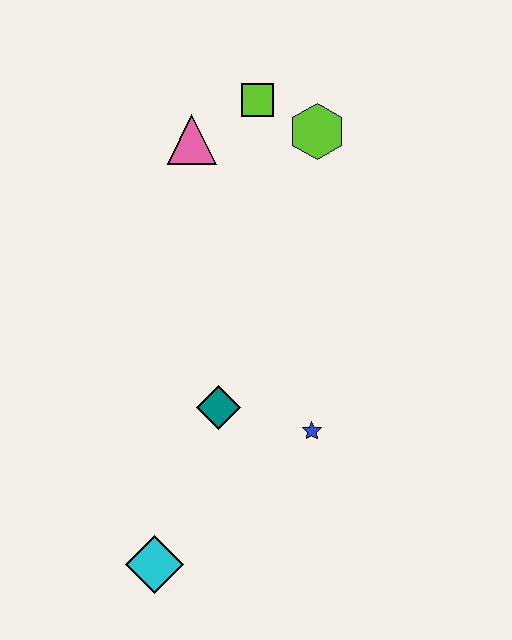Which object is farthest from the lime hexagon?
The cyan diamond is farthest from the lime hexagon.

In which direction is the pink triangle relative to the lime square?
The pink triangle is to the left of the lime square.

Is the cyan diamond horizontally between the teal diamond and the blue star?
No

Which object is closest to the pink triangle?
The lime square is closest to the pink triangle.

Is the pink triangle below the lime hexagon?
Yes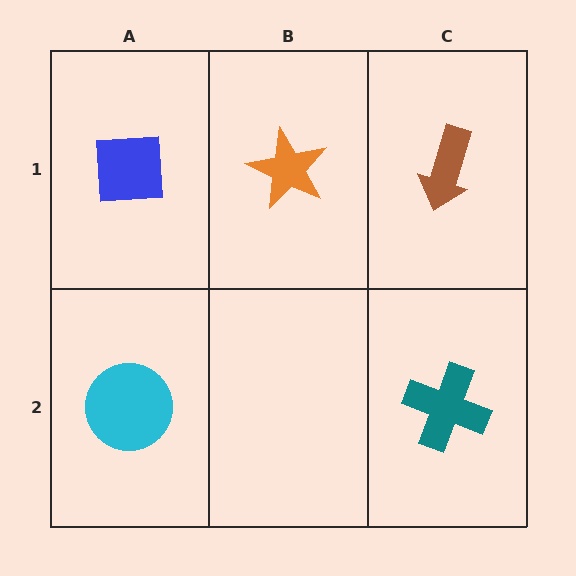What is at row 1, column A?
A blue square.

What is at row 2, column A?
A cyan circle.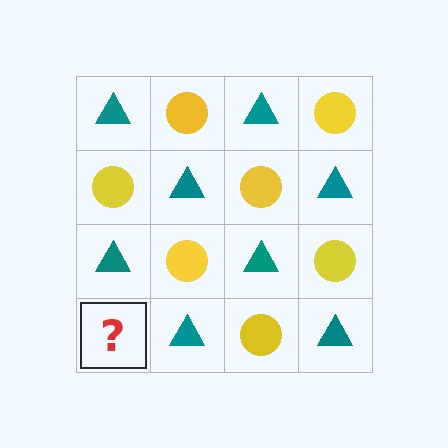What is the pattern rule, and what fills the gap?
The rule is that it alternates teal triangle and yellow circle in a checkerboard pattern. The gap should be filled with a yellow circle.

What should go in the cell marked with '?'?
The missing cell should contain a yellow circle.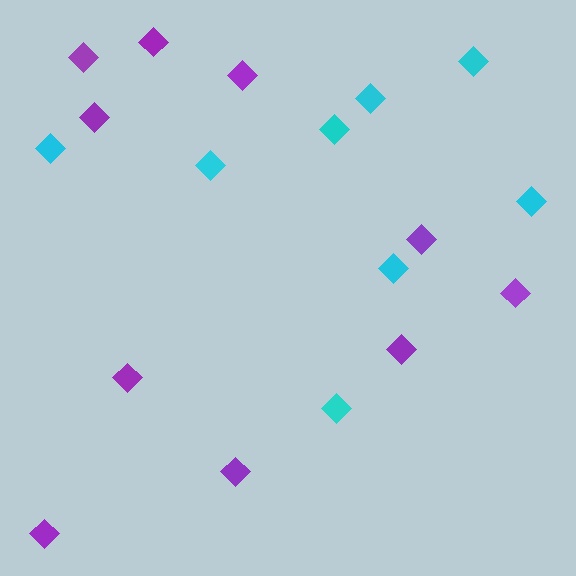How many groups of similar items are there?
There are 2 groups: one group of cyan diamonds (8) and one group of purple diamonds (10).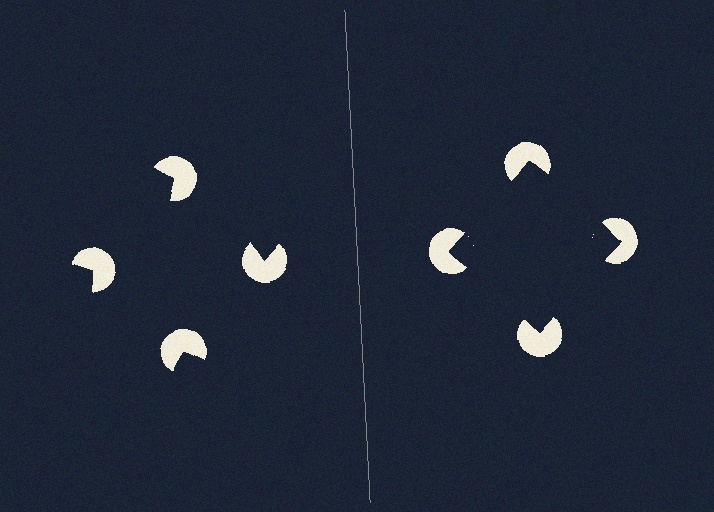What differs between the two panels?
The pac-man discs are positioned identically on both sides; only the wedge orientations differ. On the right they align to a square; on the left they are misaligned.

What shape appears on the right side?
An illusory square.